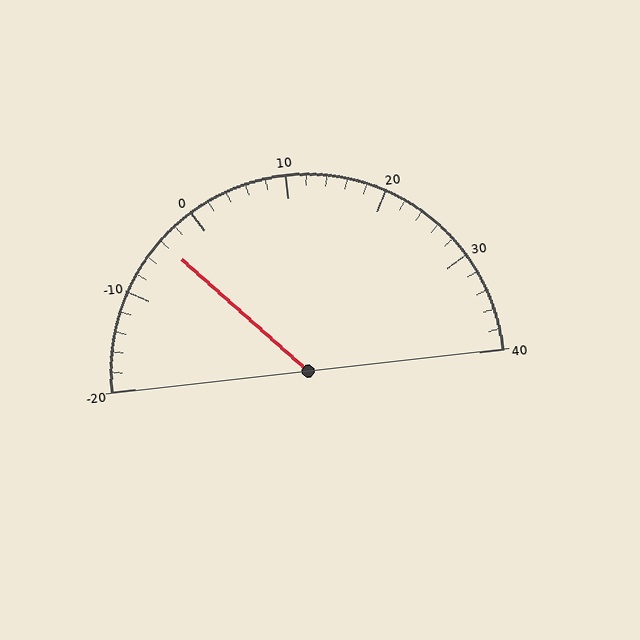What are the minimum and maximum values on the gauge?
The gauge ranges from -20 to 40.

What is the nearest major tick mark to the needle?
The nearest major tick mark is 0.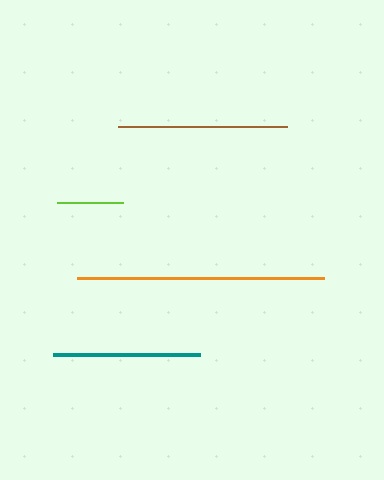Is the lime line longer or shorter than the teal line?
The teal line is longer than the lime line.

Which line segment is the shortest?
The lime line is the shortest at approximately 66 pixels.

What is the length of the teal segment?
The teal segment is approximately 147 pixels long.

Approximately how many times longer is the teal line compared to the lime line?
The teal line is approximately 2.2 times the length of the lime line.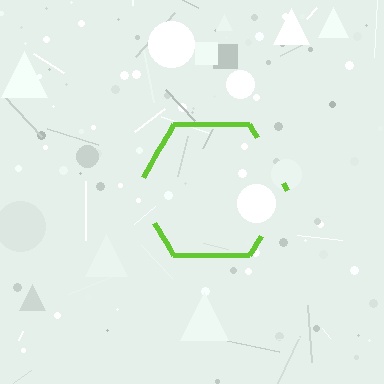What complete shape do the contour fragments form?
The contour fragments form a hexagon.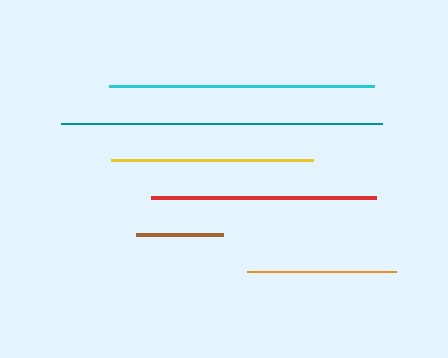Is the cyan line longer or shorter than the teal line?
The teal line is longer than the cyan line.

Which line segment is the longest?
The teal line is the longest at approximately 321 pixels.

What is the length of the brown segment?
The brown segment is approximately 87 pixels long.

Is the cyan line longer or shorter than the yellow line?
The cyan line is longer than the yellow line.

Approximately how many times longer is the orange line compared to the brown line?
The orange line is approximately 1.7 times the length of the brown line.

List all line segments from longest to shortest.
From longest to shortest: teal, cyan, red, yellow, orange, brown.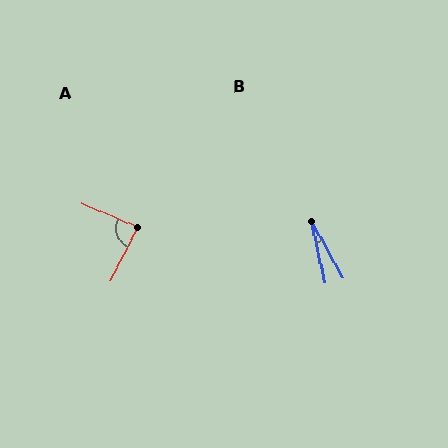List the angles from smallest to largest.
B (17°), A (86°).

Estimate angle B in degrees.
Approximately 17 degrees.